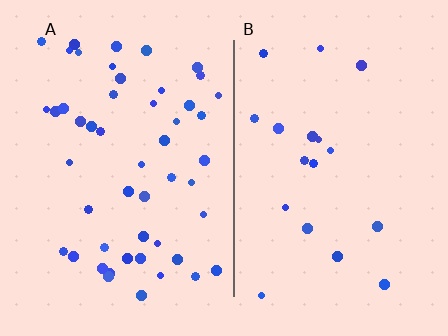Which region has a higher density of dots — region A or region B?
A (the left).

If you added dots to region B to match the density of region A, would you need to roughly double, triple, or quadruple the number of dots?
Approximately triple.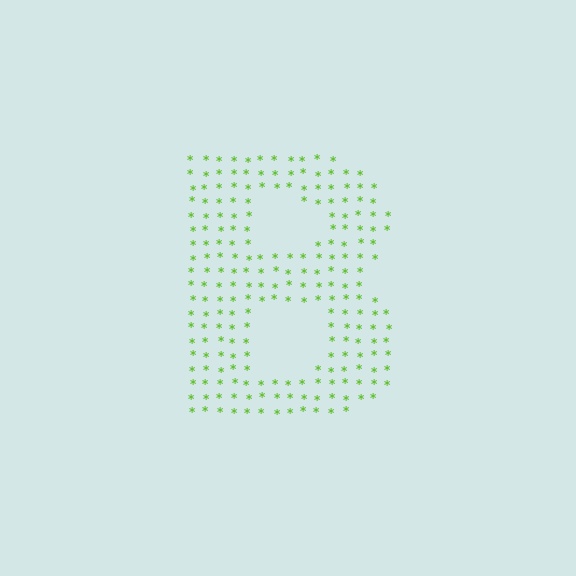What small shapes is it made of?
It is made of small asterisks.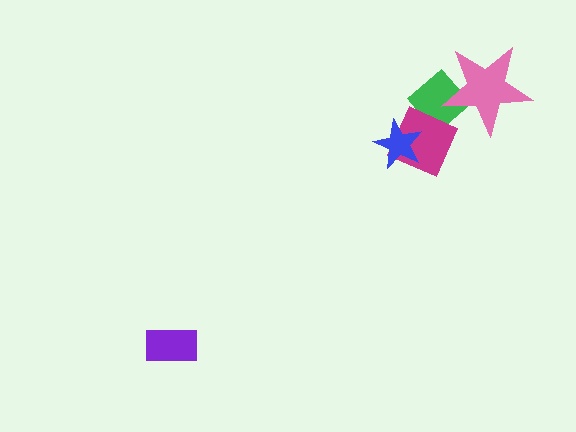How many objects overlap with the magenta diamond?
2 objects overlap with the magenta diamond.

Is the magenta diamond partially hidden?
Yes, it is partially covered by another shape.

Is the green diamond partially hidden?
Yes, it is partially covered by another shape.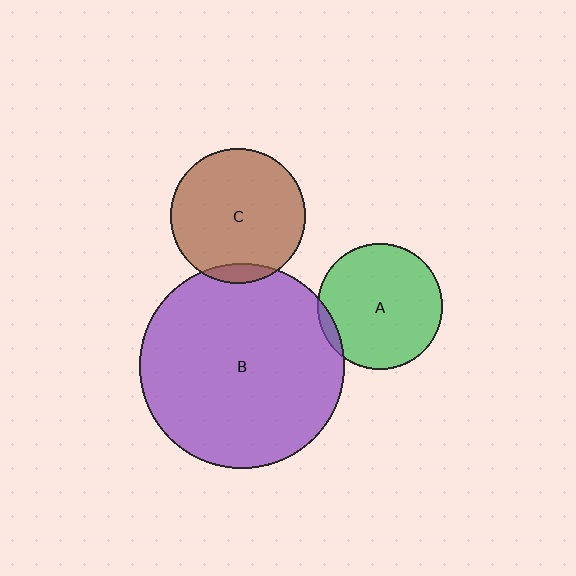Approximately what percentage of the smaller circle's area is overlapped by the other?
Approximately 5%.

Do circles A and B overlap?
Yes.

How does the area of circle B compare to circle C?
Approximately 2.3 times.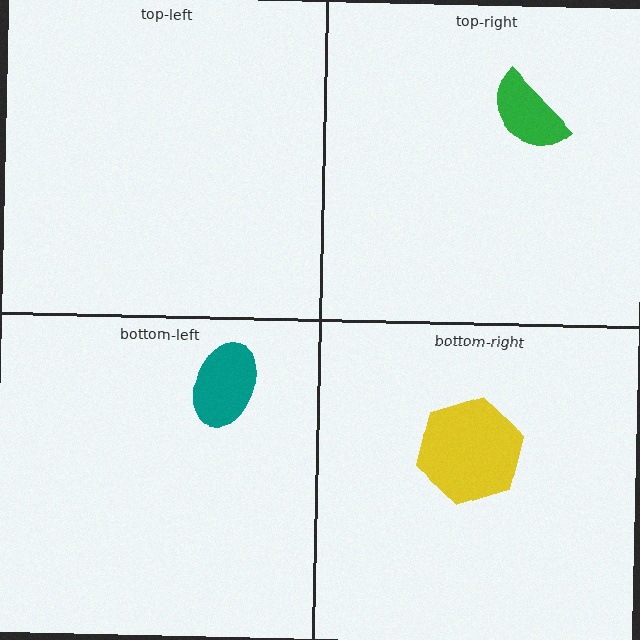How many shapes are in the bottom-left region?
1.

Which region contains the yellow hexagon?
The bottom-right region.